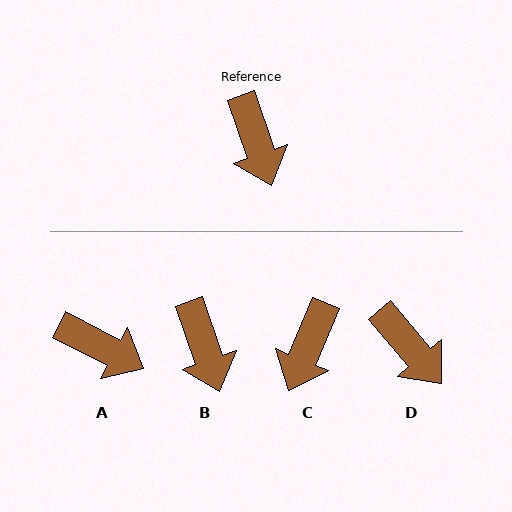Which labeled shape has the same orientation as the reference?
B.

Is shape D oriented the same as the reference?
No, it is off by about 21 degrees.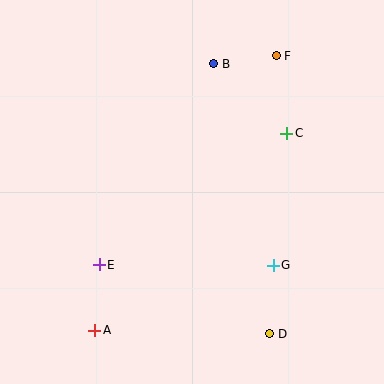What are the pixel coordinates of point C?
Point C is at (287, 133).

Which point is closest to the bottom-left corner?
Point A is closest to the bottom-left corner.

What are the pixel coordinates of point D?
Point D is at (270, 334).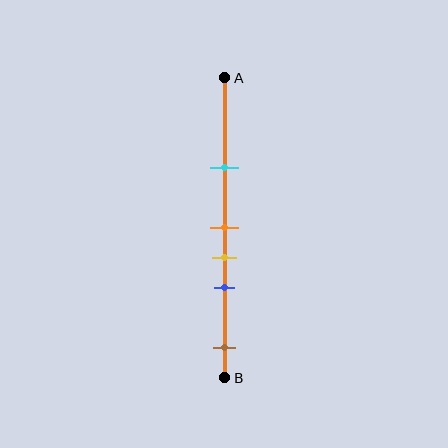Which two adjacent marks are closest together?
The orange and yellow marks are the closest adjacent pair.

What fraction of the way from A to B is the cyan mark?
The cyan mark is approximately 30% (0.3) of the way from A to B.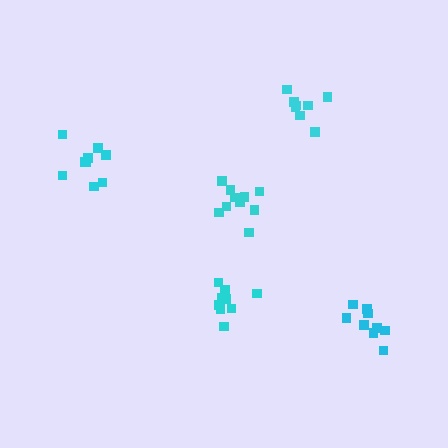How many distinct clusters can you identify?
There are 5 distinct clusters.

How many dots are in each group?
Group 1: 9 dots, Group 2: 9 dots, Group 3: 10 dots, Group 4: 8 dots, Group 5: 9 dots (45 total).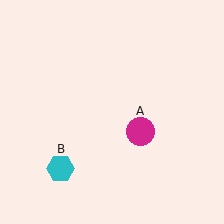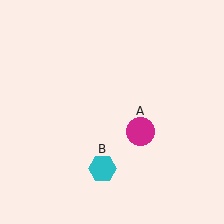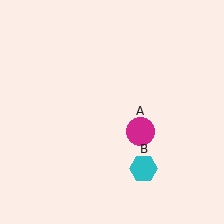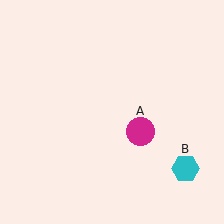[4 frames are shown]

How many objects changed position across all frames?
1 object changed position: cyan hexagon (object B).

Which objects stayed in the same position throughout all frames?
Magenta circle (object A) remained stationary.